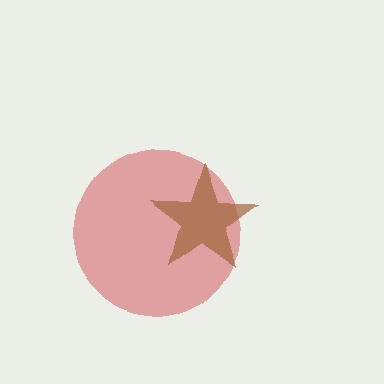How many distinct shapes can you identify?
There are 2 distinct shapes: a red circle, a brown star.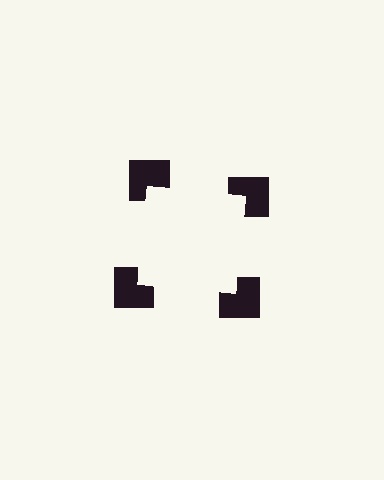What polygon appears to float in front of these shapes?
An illusory square — its edges are inferred from the aligned wedge cuts in the notched squares, not physically drawn.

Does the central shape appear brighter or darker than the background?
It typically appears slightly brighter than the background, even though no actual brightness change is drawn.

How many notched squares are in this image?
There are 4 — one at each vertex of the illusory square.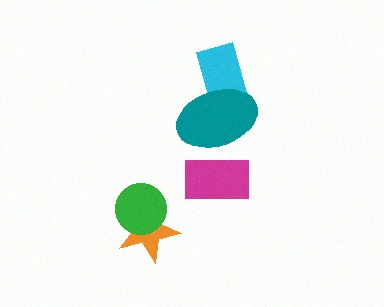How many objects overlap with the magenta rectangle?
1 object overlaps with the magenta rectangle.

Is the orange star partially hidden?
Yes, it is partially covered by another shape.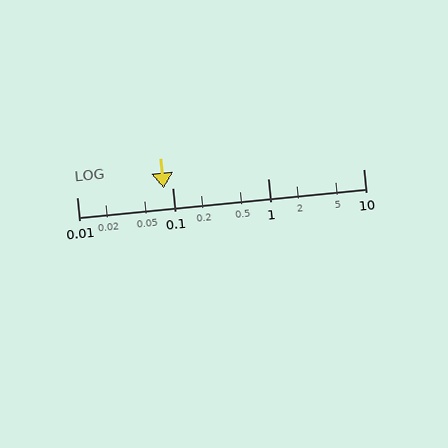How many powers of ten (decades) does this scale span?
The scale spans 3 decades, from 0.01 to 10.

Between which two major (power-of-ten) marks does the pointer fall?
The pointer is between 0.01 and 0.1.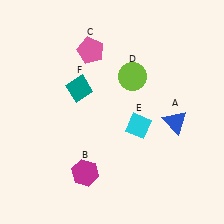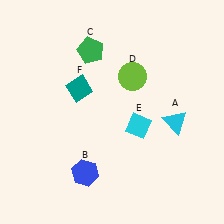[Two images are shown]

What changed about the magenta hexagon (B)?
In Image 1, B is magenta. In Image 2, it changed to blue.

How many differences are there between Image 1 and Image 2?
There are 3 differences between the two images.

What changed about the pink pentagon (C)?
In Image 1, C is pink. In Image 2, it changed to green.